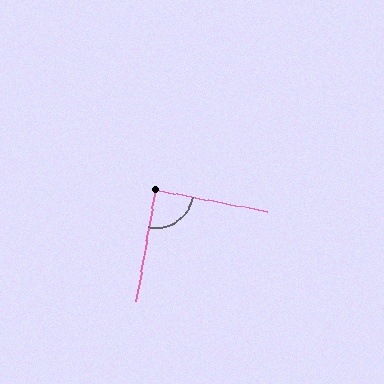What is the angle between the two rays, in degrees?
Approximately 89 degrees.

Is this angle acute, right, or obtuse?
It is approximately a right angle.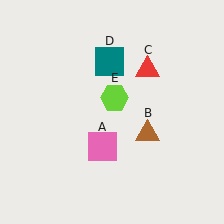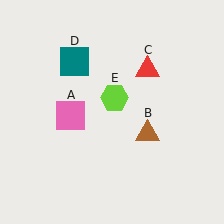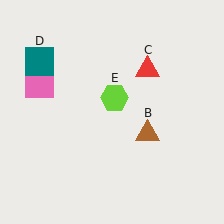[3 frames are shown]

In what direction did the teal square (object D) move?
The teal square (object D) moved left.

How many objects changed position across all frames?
2 objects changed position: pink square (object A), teal square (object D).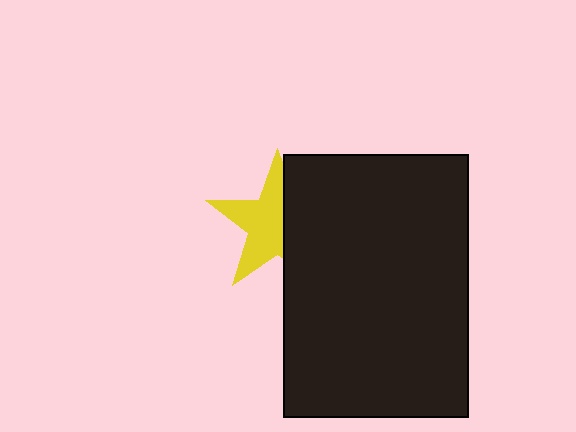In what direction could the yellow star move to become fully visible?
The yellow star could move left. That would shift it out from behind the black rectangle entirely.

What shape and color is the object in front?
The object in front is a black rectangle.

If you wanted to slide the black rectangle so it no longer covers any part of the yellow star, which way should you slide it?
Slide it right — that is the most direct way to separate the two shapes.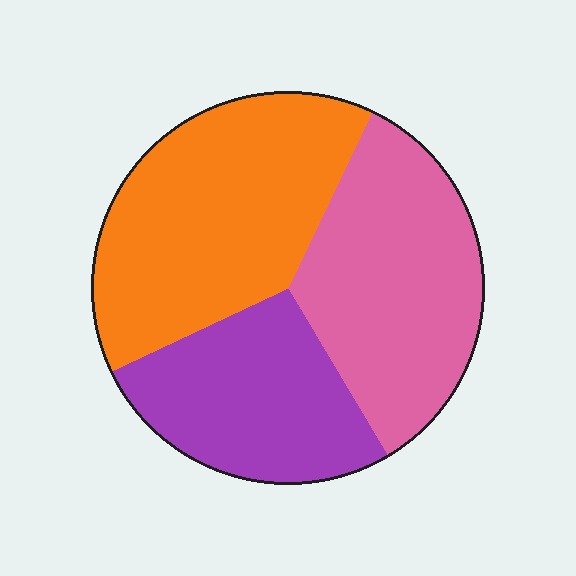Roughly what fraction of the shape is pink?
Pink covers around 35% of the shape.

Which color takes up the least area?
Purple, at roughly 25%.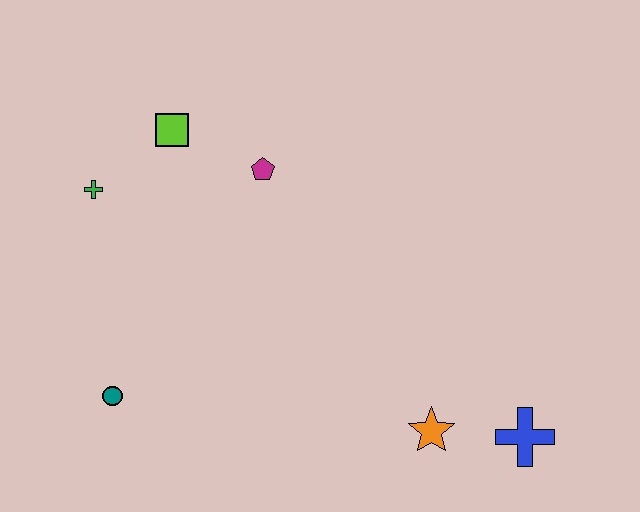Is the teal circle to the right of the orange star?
No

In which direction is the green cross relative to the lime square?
The green cross is to the left of the lime square.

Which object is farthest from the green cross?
The blue cross is farthest from the green cross.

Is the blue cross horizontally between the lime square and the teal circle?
No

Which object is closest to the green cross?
The lime square is closest to the green cross.